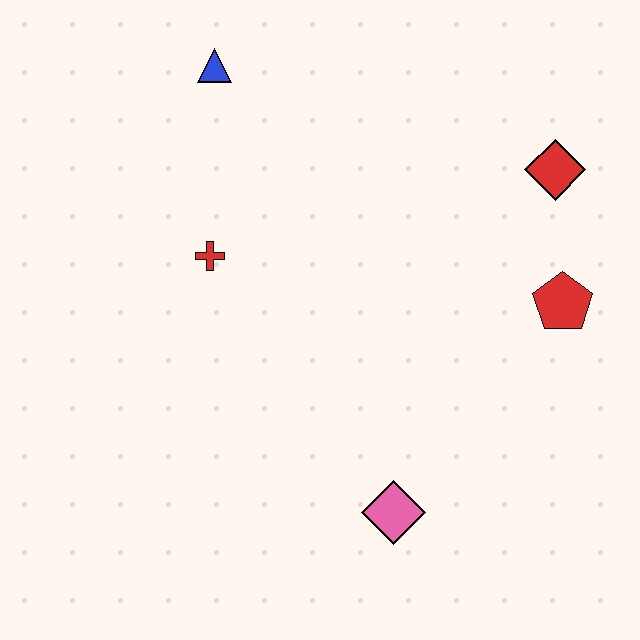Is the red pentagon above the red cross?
No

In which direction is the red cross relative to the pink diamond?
The red cross is above the pink diamond.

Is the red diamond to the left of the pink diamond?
No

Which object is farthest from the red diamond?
The pink diamond is farthest from the red diamond.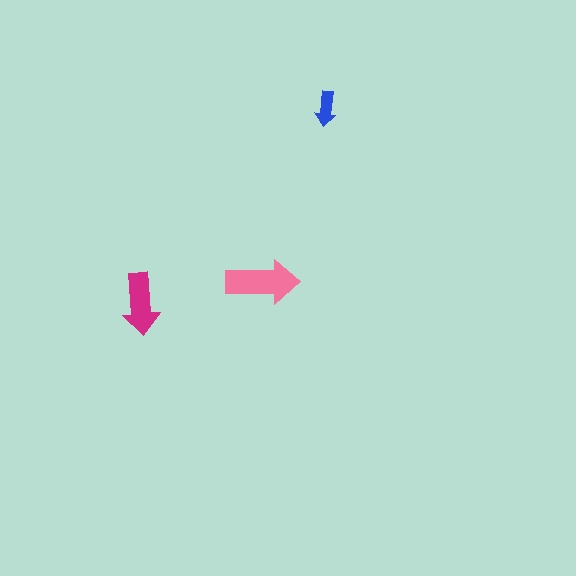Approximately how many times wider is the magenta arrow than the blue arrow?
About 2 times wider.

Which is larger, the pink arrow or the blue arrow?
The pink one.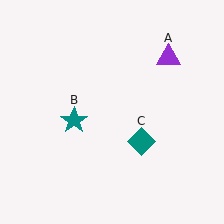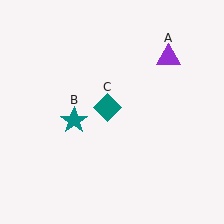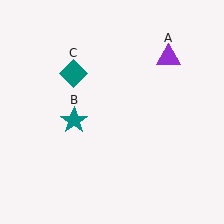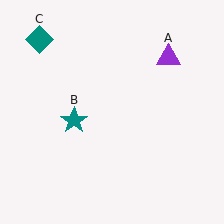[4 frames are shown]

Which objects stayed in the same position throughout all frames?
Purple triangle (object A) and teal star (object B) remained stationary.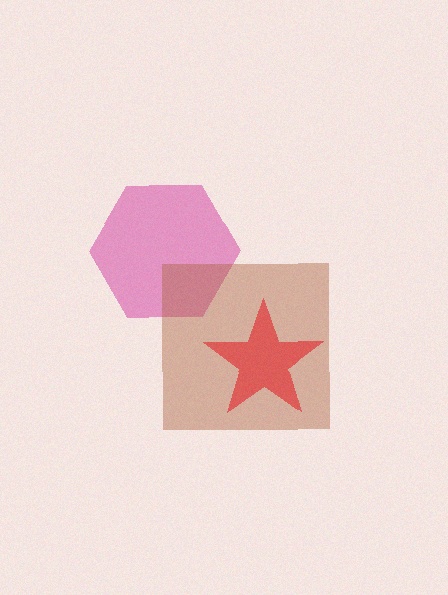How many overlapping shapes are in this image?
There are 3 overlapping shapes in the image.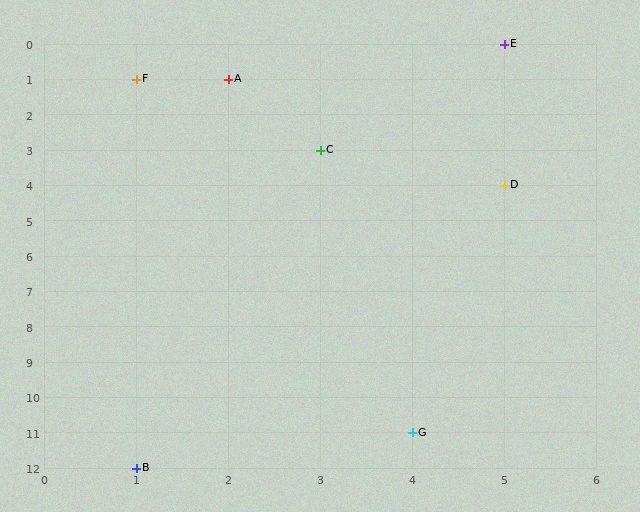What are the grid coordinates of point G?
Point G is at grid coordinates (4, 11).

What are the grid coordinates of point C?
Point C is at grid coordinates (3, 3).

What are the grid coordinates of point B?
Point B is at grid coordinates (1, 12).